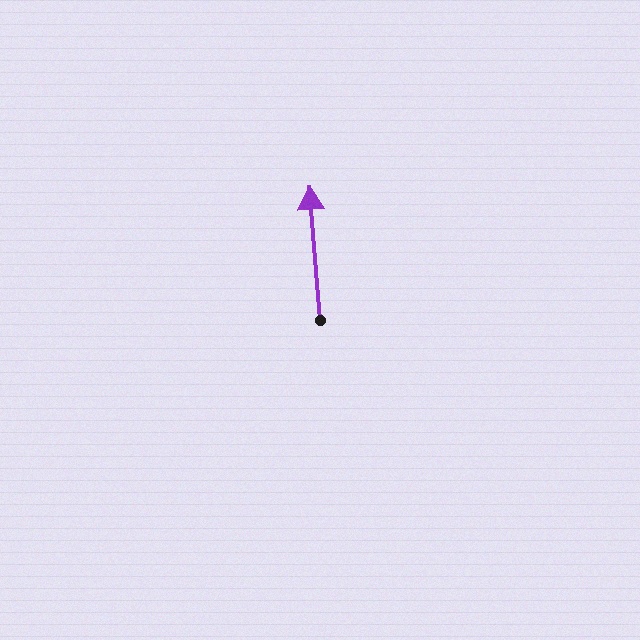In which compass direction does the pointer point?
North.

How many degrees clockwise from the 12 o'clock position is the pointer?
Approximately 355 degrees.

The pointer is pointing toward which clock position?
Roughly 12 o'clock.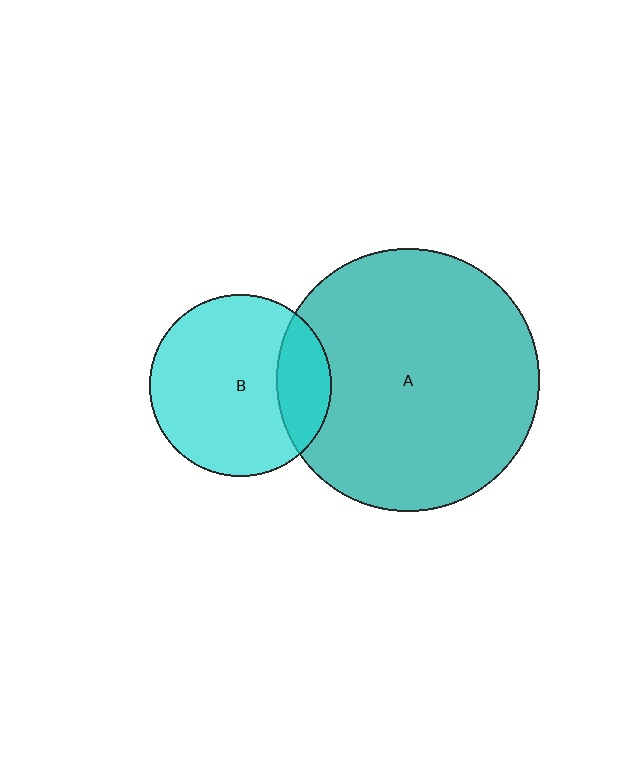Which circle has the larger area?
Circle A (teal).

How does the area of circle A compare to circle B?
Approximately 2.1 times.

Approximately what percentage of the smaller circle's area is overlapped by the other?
Approximately 20%.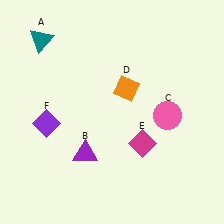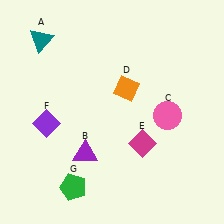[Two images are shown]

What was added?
A green pentagon (G) was added in Image 2.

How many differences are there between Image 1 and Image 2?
There is 1 difference between the two images.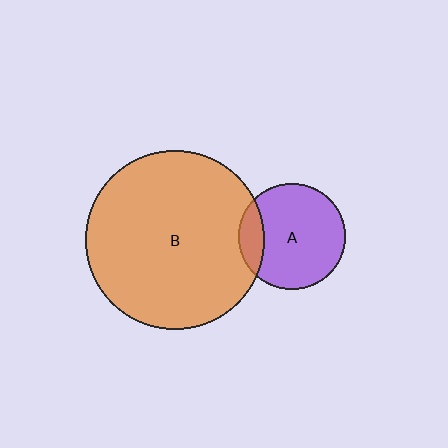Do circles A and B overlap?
Yes.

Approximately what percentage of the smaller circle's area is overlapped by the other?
Approximately 15%.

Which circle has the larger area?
Circle B (orange).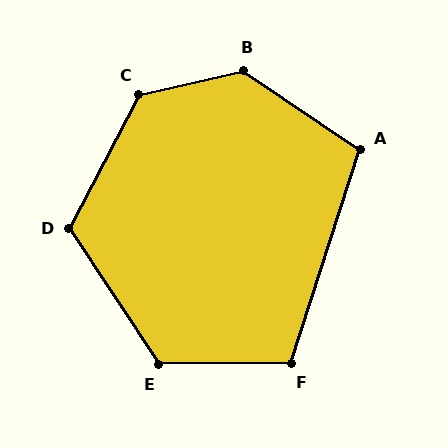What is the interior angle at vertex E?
Approximately 123 degrees (obtuse).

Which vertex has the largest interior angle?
B, at approximately 133 degrees.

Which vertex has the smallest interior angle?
A, at approximately 107 degrees.